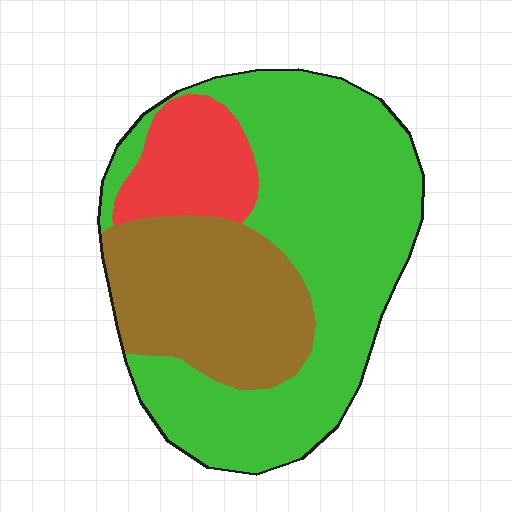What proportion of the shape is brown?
Brown takes up between a quarter and a half of the shape.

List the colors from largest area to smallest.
From largest to smallest: green, brown, red.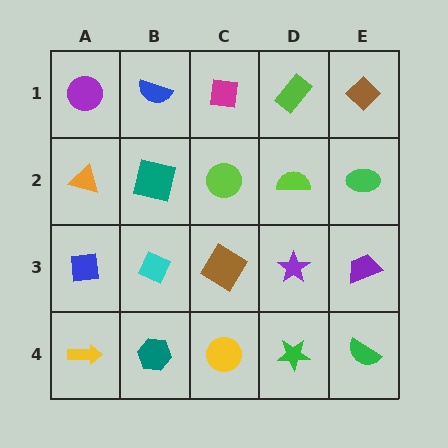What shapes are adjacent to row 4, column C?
A brown diamond (row 3, column C), a teal hexagon (row 4, column B), a green star (row 4, column D).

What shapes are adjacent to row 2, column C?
A magenta square (row 1, column C), a brown diamond (row 3, column C), a teal square (row 2, column B), a lime semicircle (row 2, column D).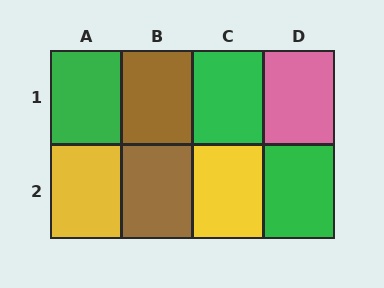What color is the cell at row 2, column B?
Brown.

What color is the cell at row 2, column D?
Green.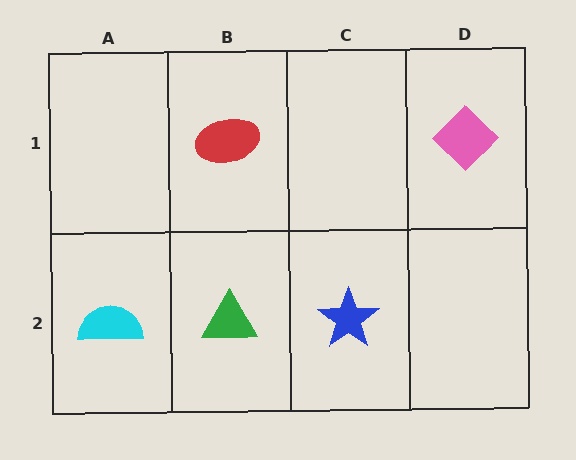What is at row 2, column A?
A cyan semicircle.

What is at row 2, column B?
A green triangle.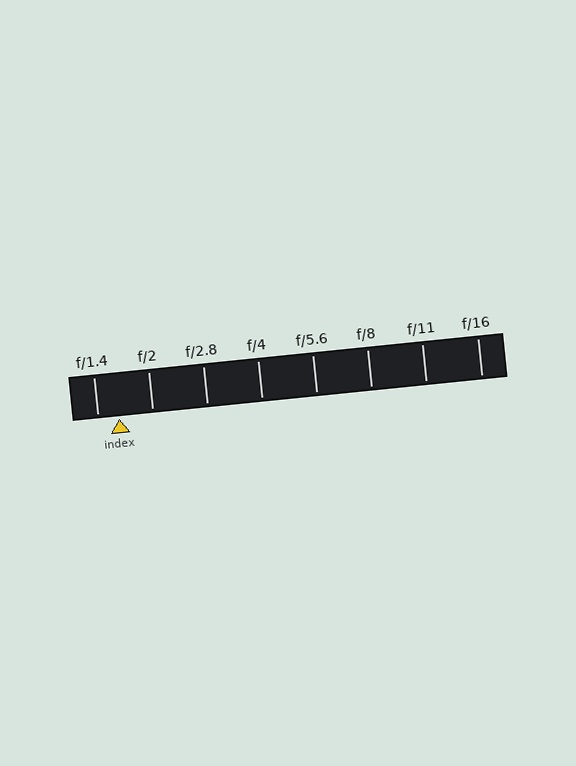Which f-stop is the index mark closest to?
The index mark is closest to f/1.4.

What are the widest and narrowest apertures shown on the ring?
The widest aperture shown is f/1.4 and the narrowest is f/16.